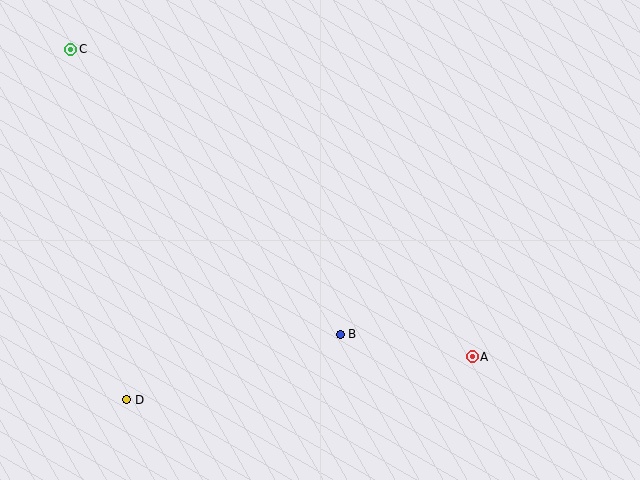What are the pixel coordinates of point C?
Point C is at (71, 49).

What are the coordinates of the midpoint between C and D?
The midpoint between C and D is at (99, 224).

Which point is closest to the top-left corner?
Point C is closest to the top-left corner.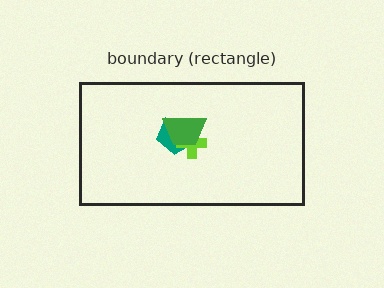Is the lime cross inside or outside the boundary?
Inside.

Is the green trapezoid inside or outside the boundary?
Inside.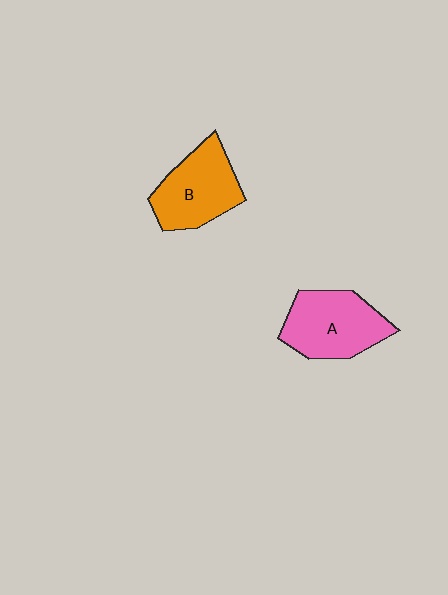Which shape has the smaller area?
Shape B (orange).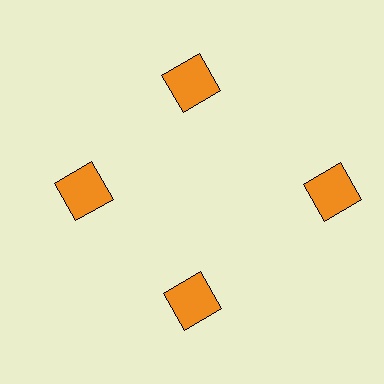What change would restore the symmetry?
The symmetry would be restored by moving it inward, back onto the ring so that all 4 squares sit at equal angles and equal distance from the center.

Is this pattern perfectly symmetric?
No. The 4 orange squares are arranged in a ring, but one element near the 3 o'clock position is pushed outward from the center, breaking the 4-fold rotational symmetry.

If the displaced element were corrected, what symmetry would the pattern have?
It would have 4-fold rotational symmetry — the pattern would map onto itself every 90 degrees.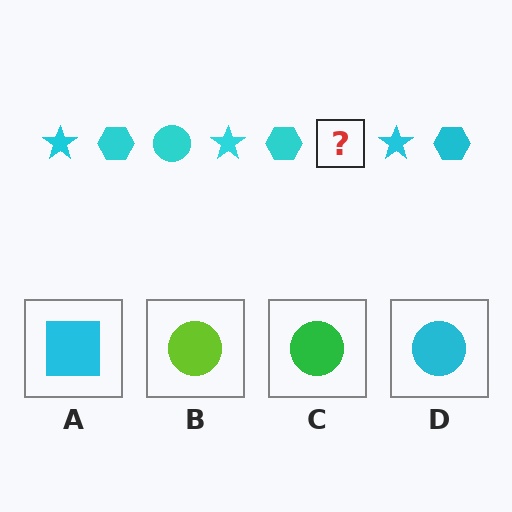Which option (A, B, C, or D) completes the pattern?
D.